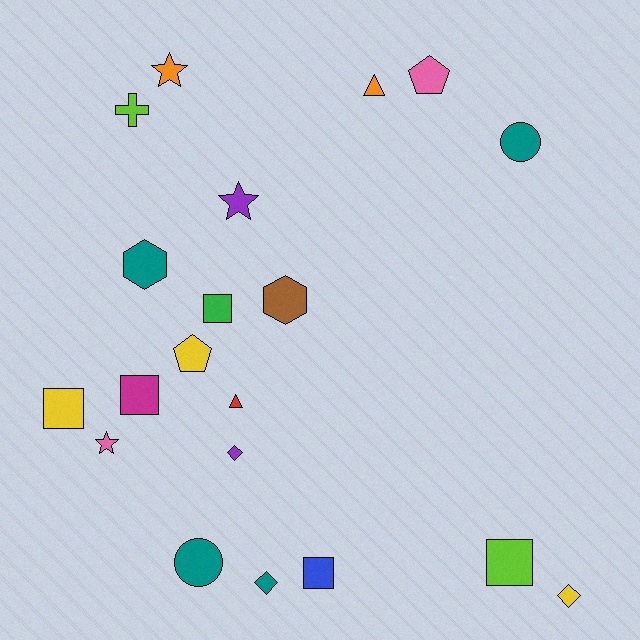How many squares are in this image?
There are 5 squares.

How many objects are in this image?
There are 20 objects.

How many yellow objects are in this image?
There are 3 yellow objects.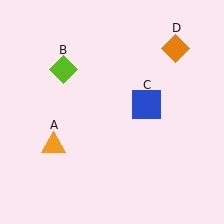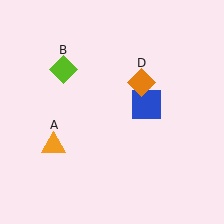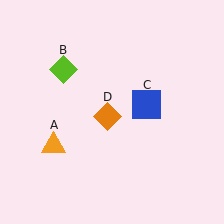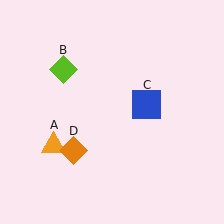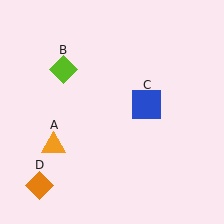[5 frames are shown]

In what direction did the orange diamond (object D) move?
The orange diamond (object D) moved down and to the left.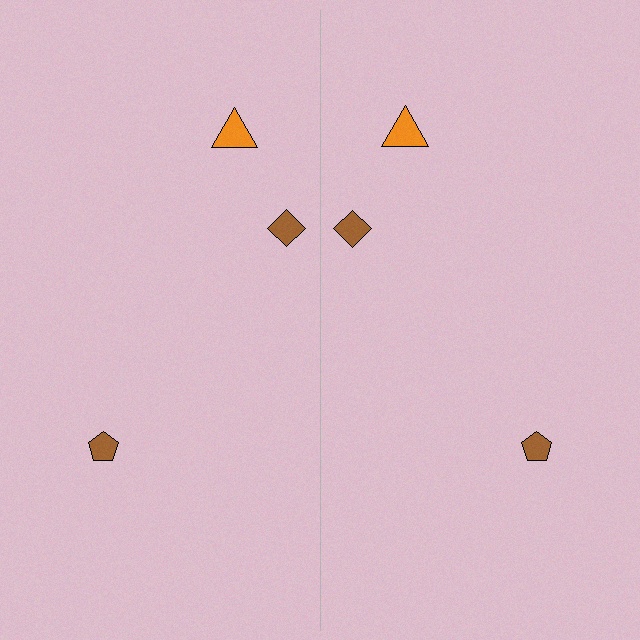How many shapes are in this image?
There are 6 shapes in this image.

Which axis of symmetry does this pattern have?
The pattern has a vertical axis of symmetry running through the center of the image.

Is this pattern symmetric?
Yes, this pattern has bilateral (reflection) symmetry.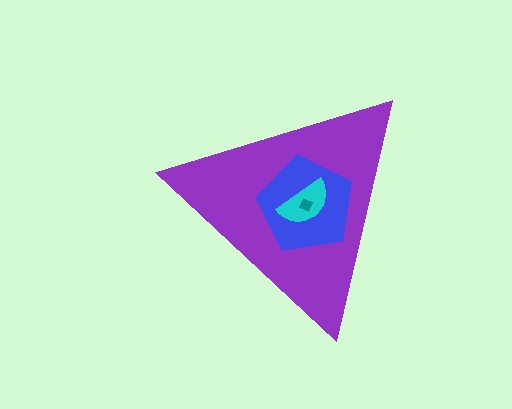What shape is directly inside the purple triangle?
The blue pentagon.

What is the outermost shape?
The purple triangle.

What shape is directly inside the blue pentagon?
The cyan semicircle.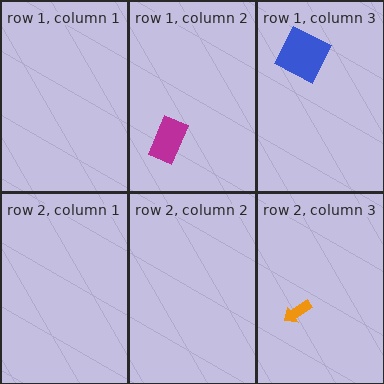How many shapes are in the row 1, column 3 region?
1.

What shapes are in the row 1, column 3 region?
The blue square.